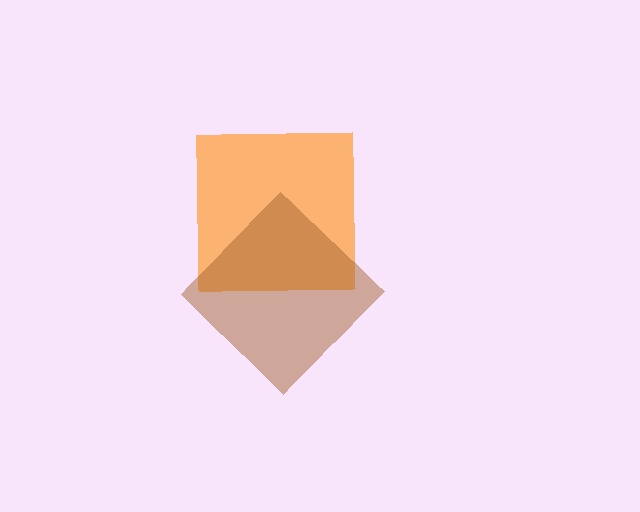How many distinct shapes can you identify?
There are 2 distinct shapes: an orange square, a brown diamond.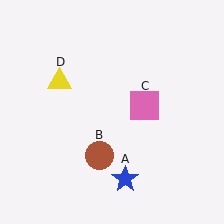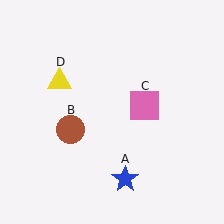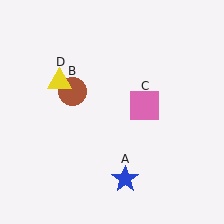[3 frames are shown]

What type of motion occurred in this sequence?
The brown circle (object B) rotated clockwise around the center of the scene.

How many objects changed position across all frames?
1 object changed position: brown circle (object B).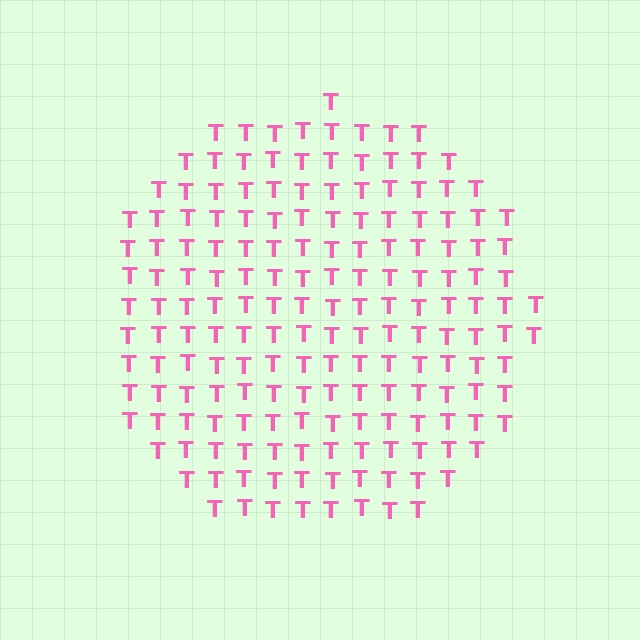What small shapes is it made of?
It is made of small letter T's.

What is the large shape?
The large shape is a circle.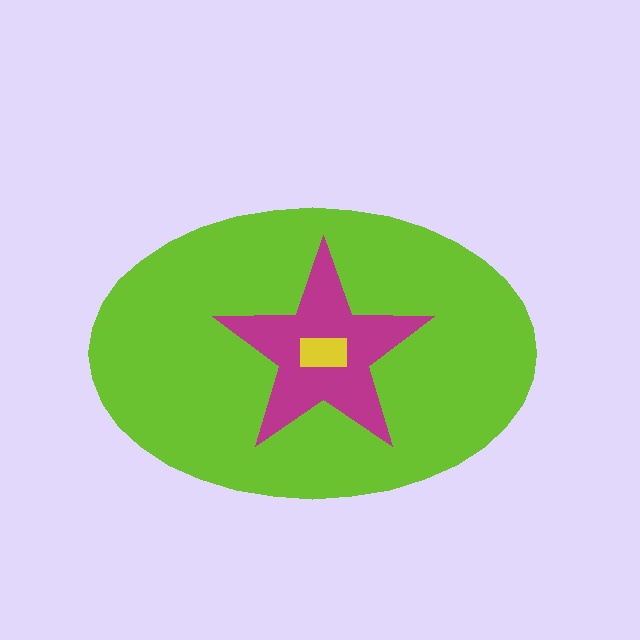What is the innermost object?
The yellow rectangle.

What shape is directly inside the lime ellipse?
The magenta star.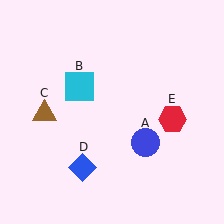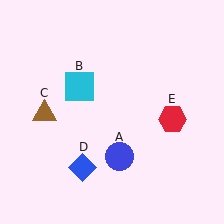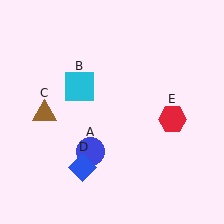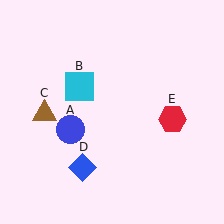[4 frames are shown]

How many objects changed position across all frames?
1 object changed position: blue circle (object A).